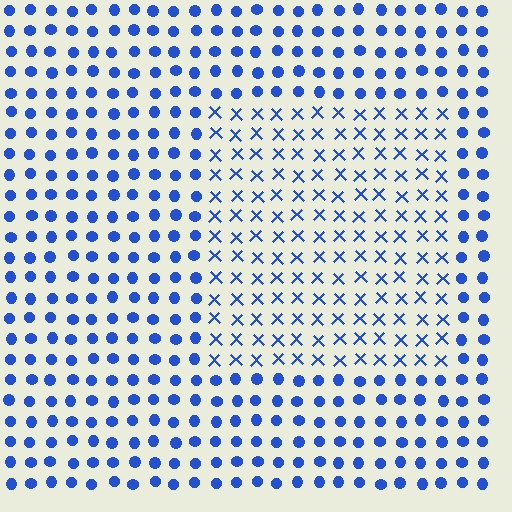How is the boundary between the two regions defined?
The boundary is defined by a change in element shape: X marks inside vs. circles outside. All elements share the same color and spacing.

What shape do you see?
I see a rectangle.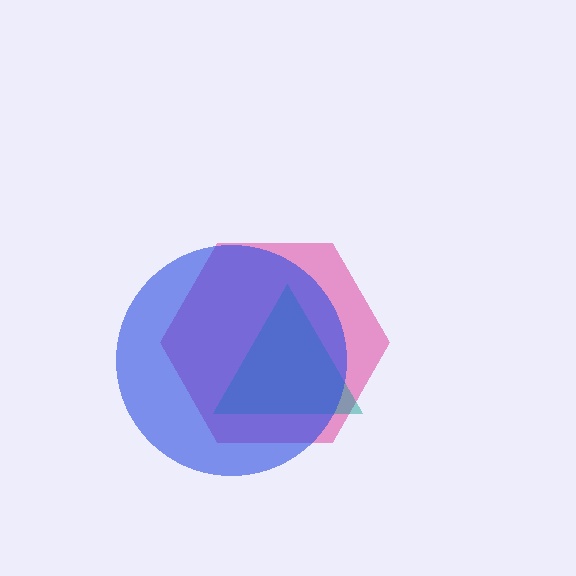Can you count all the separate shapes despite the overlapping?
Yes, there are 3 separate shapes.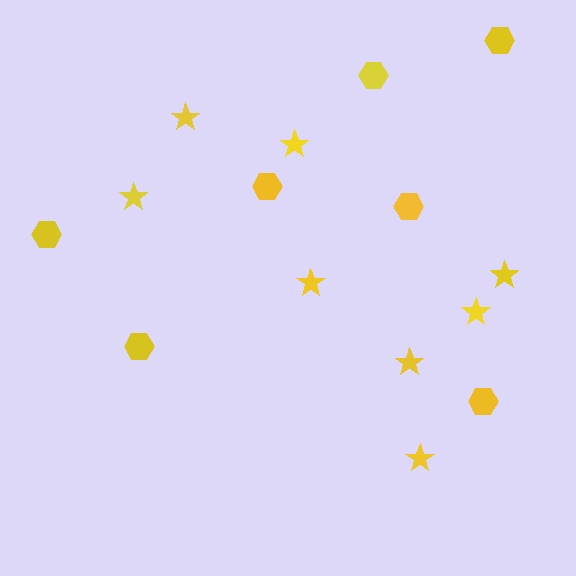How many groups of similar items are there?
There are 2 groups: one group of stars (8) and one group of hexagons (7).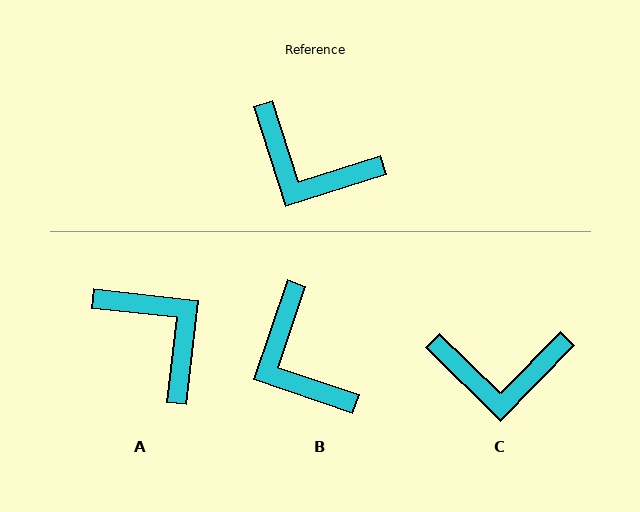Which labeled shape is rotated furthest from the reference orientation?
A, about 156 degrees away.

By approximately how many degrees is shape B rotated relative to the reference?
Approximately 36 degrees clockwise.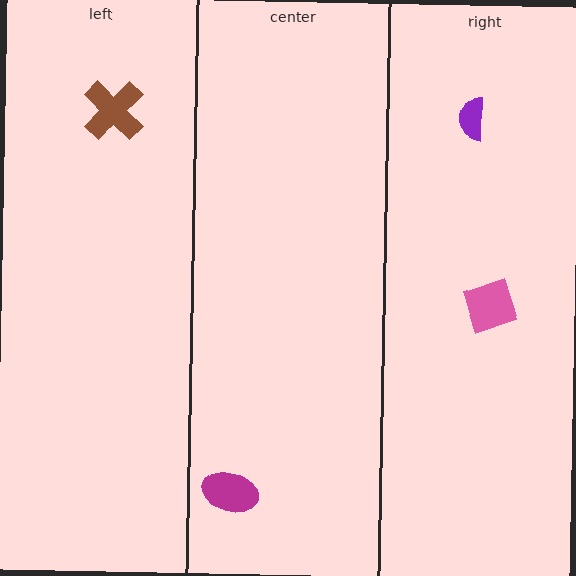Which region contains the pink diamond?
The right region.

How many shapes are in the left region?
1.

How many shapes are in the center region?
1.